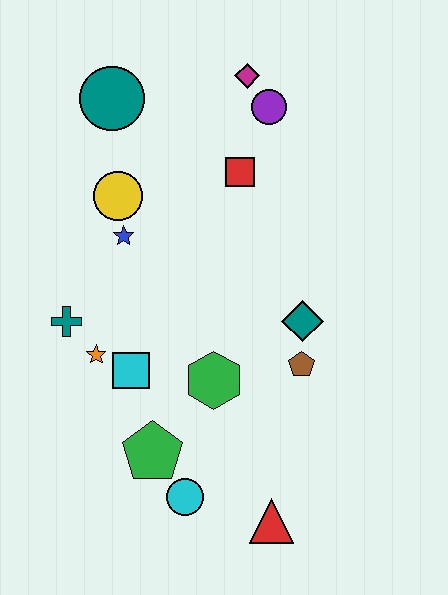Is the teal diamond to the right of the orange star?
Yes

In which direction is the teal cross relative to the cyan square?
The teal cross is to the left of the cyan square.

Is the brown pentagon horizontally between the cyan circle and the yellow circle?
No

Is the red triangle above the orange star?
No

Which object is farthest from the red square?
The red triangle is farthest from the red square.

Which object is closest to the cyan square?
The orange star is closest to the cyan square.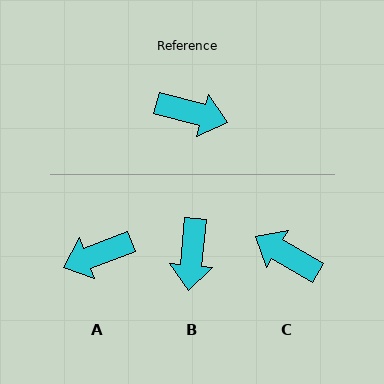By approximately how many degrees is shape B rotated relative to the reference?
Approximately 80 degrees clockwise.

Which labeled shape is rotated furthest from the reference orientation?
C, about 165 degrees away.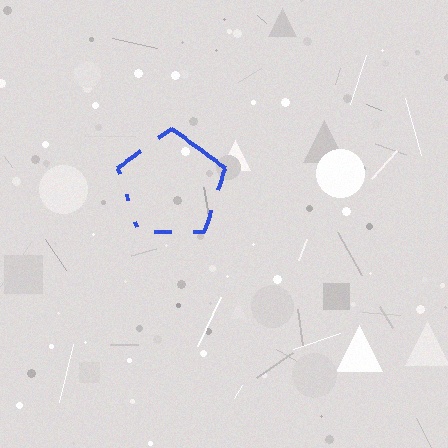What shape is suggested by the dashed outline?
The dashed outline suggests a pentagon.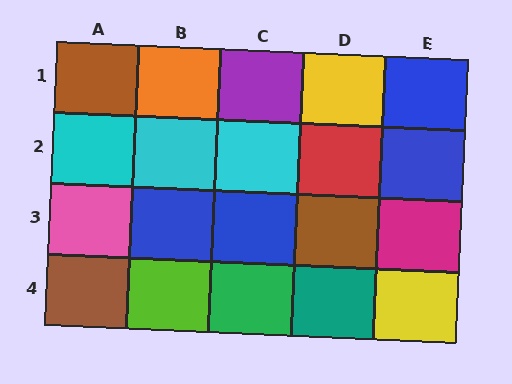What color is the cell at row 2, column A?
Cyan.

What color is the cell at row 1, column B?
Orange.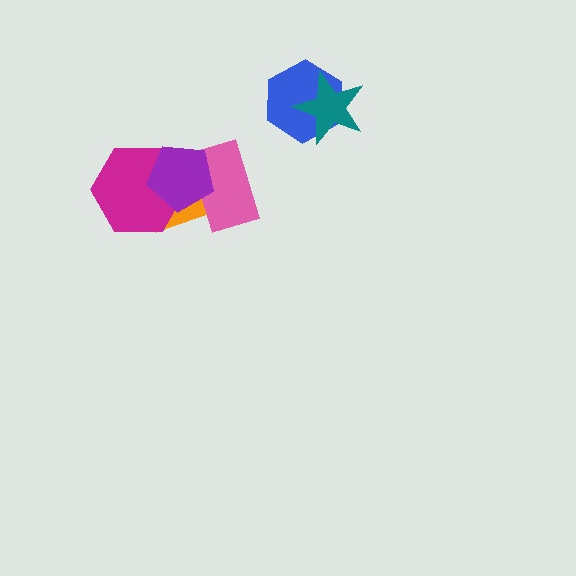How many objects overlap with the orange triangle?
3 objects overlap with the orange triangle.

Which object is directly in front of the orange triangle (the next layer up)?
The magenta hexagon is directly in front of the orange triangle.